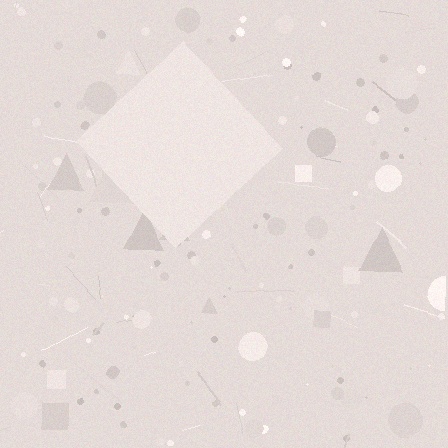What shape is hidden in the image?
A diamond is hidden in the image.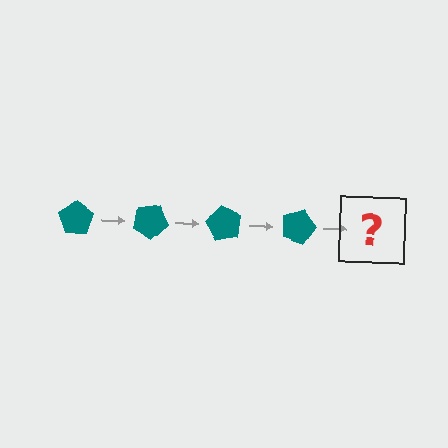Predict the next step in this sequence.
The next step is a teal pentagon rotated 120 degrees.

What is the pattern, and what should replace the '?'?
The pattern is that the pentagon rotates 30 degrees each step. The '?' should be a teal pentagon rotated 120 degrees.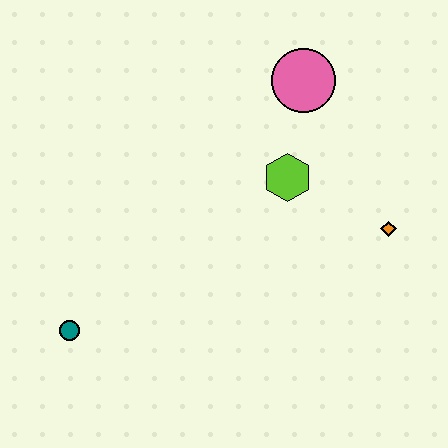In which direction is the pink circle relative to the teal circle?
The pink circle is above the teal circle.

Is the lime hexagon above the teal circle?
Yes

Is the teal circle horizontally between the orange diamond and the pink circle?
No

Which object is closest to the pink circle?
The lime hexagon is closest to the pink circle.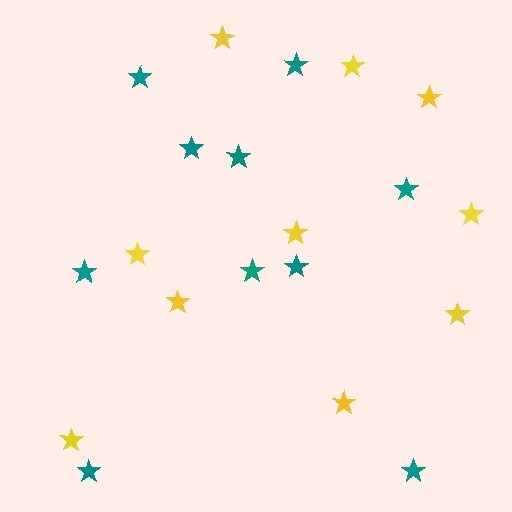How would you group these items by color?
There are 2 groups: one group of teal stars (10) and one group of yellow stars (10).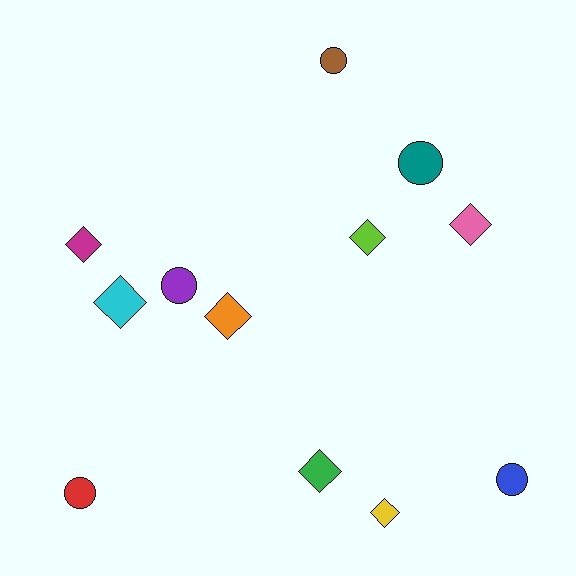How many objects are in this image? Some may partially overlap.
There are 12 objects.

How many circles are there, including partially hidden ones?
There are 5 circles.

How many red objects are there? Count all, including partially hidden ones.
There is 1 red object.